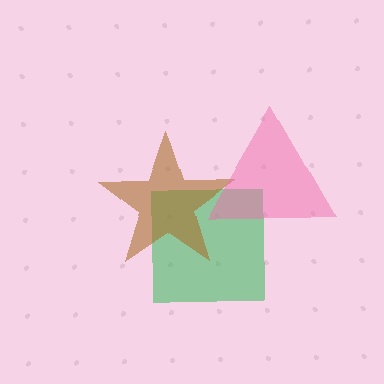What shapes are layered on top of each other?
The layered shapes are: a green square, a brown star, a pink triangle.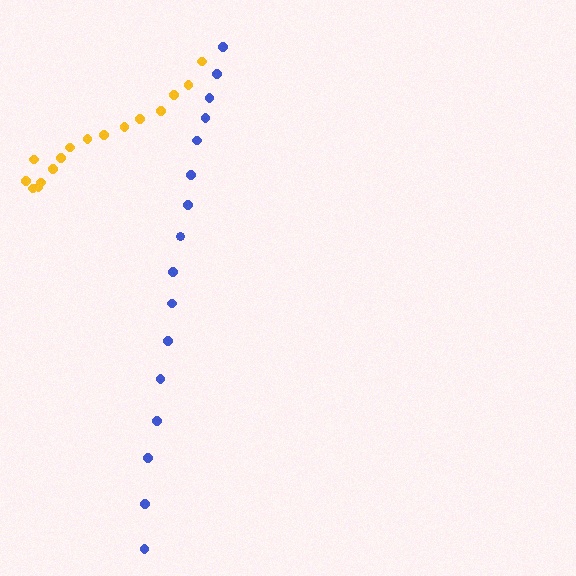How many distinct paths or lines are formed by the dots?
There are 2 distinct paths.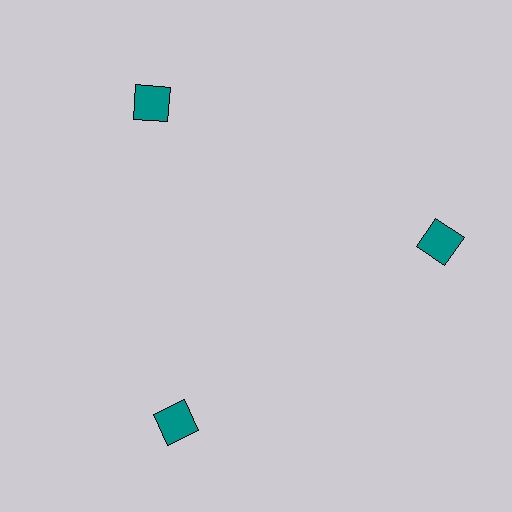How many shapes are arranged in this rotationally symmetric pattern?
There are 3 shapes, arranged in 3 groups of 1.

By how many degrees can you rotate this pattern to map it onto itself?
The pattern maps onto itself every 120 degrees of rotation.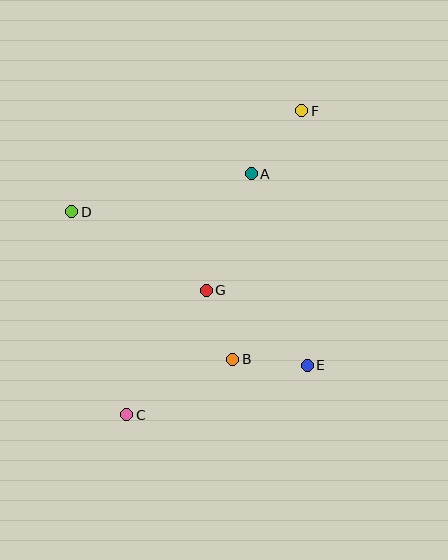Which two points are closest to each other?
Points B and G are closest to each other.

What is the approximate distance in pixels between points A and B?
The distance between A and B is approximately 186 pixels.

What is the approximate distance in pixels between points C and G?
The distance between C and G is approximately 148 pixels.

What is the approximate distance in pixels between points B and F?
The distance between B and F is approximately 258 pixels.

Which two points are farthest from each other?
Points C and F are farthest from each other.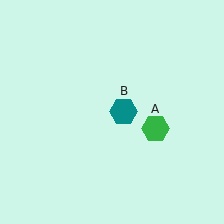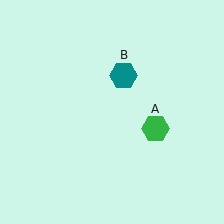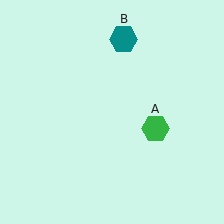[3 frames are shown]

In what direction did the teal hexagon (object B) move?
The teal hexagon (object B) moved up.